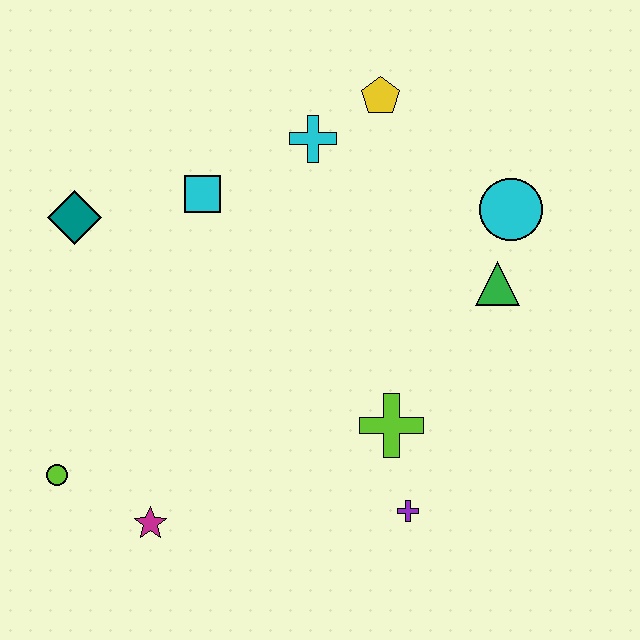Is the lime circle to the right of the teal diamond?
No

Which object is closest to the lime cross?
The purple cross is closest to the lime cross.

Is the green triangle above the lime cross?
Yes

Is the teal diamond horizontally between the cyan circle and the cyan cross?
No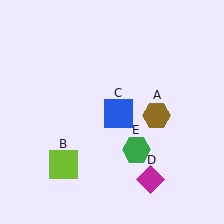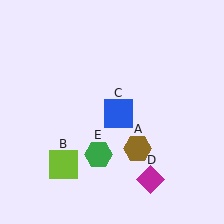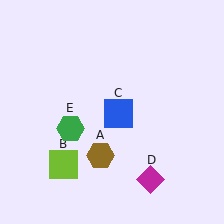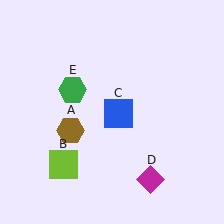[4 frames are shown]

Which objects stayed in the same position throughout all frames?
Lime square (object B) and blue square (object C) and magenta diamond (object D) remained stationary.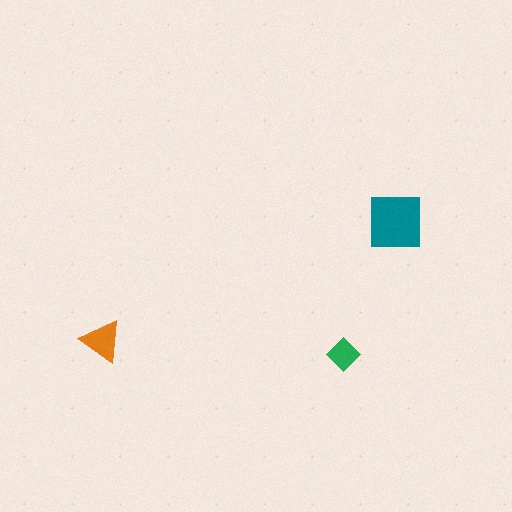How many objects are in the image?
There are 3 objects in the image.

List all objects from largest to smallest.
The teal square, the orange triangle, the green diamond.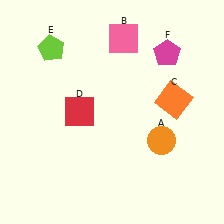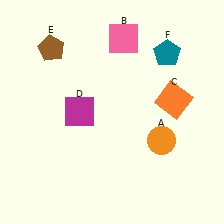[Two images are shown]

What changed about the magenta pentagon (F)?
In Image 1, F is magenta. In Image 2, it changed to teal.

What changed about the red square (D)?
In Image 1, D is red. In Image 2, it changed to magenta.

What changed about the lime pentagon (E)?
In Image 1, E is lime. In Image 2, it changed to brown.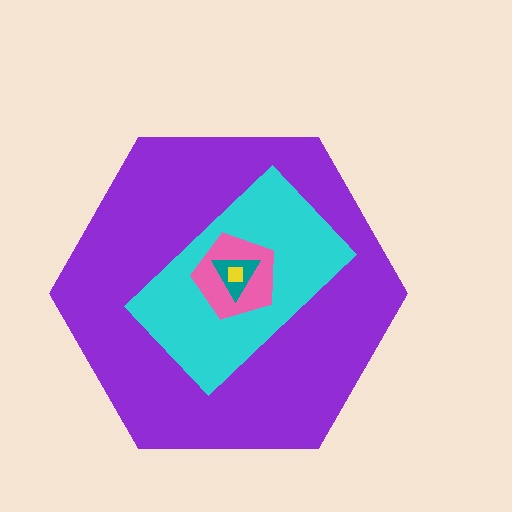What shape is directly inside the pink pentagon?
The teal triangle.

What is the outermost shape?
The purple hexagon.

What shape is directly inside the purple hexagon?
The cyan rectangle.